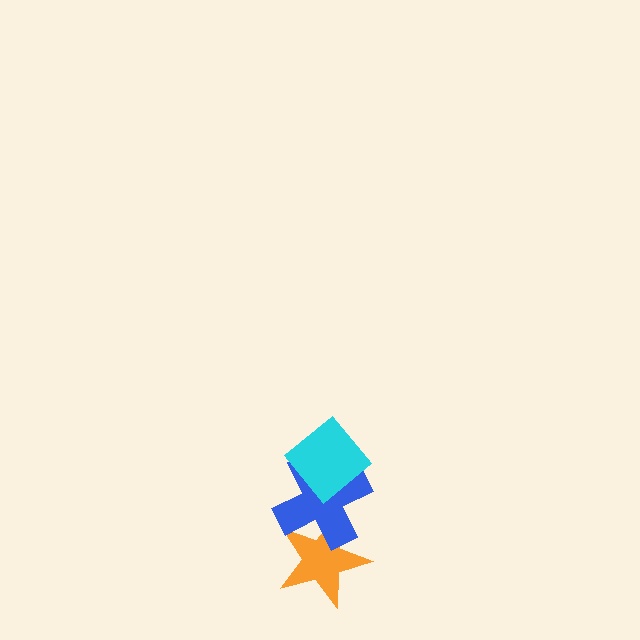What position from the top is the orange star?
The orange star is 3rd from the top.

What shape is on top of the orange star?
The blue cross is on top of the orange star.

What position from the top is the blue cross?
The blue cross is 2nd from the top.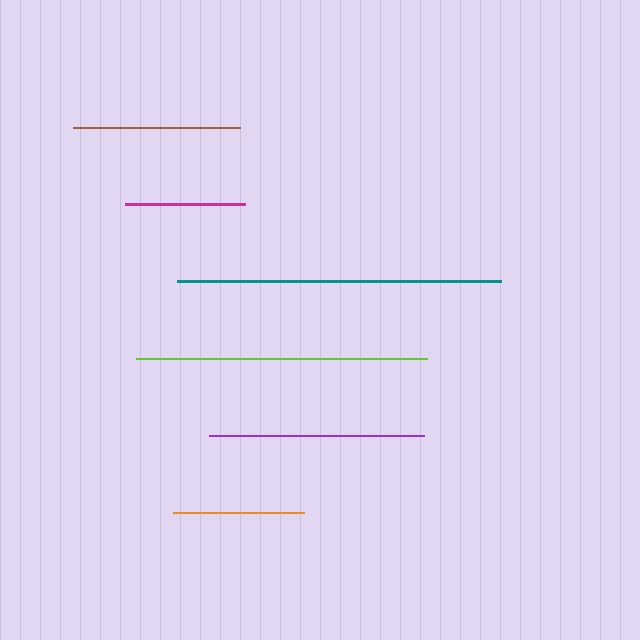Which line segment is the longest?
The teal line is the longest at approximately 325 pixels.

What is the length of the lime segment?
The lime segment is approximately 291 pixels long.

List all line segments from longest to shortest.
From longest to shortest: teal, lime, purple, brown, orange, magenta.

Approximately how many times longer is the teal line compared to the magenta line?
The teal line is approximately 2.7 times the length of the magenta line.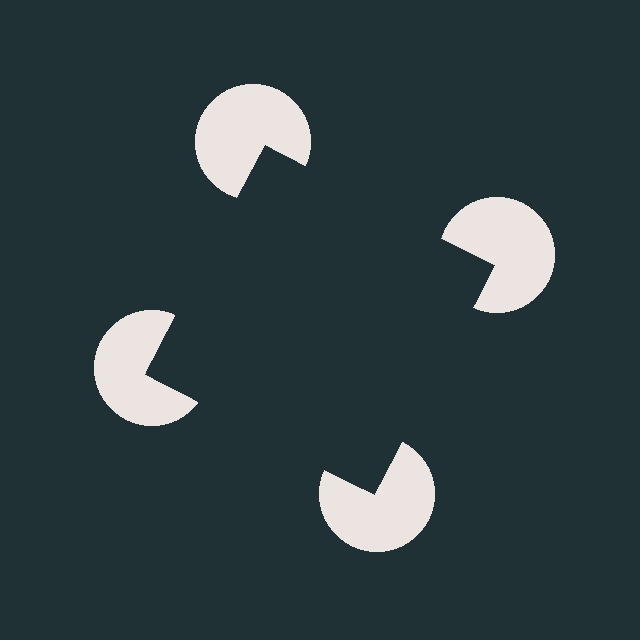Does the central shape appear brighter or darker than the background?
It typically appears slightly darker than the background, even though no actual brightness change is drawn.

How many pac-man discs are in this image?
There are 4 — one at each vertex of the illusory square.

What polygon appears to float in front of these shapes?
An illusory square — its edges are inferred from the aligned wedge cuts in the pac-man discs, not physically drawn.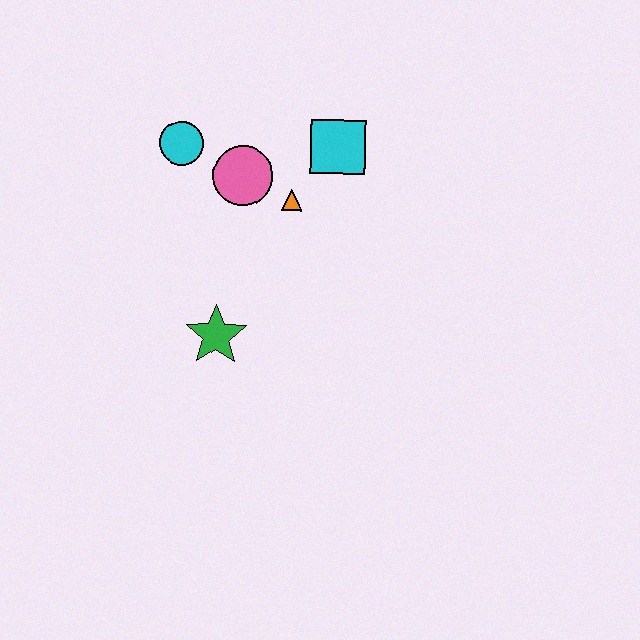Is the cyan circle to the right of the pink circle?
No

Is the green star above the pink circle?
No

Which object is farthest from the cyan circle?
The green star is farthest from the cyan circle.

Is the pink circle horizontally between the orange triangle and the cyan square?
No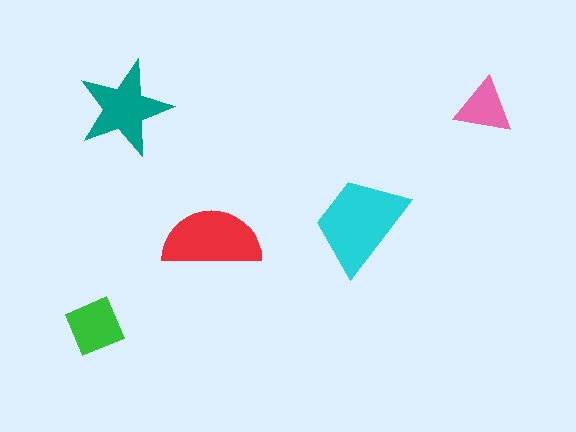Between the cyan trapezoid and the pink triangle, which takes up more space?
The cyan trapezoid.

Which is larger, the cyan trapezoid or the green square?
The cyan trapezoid.